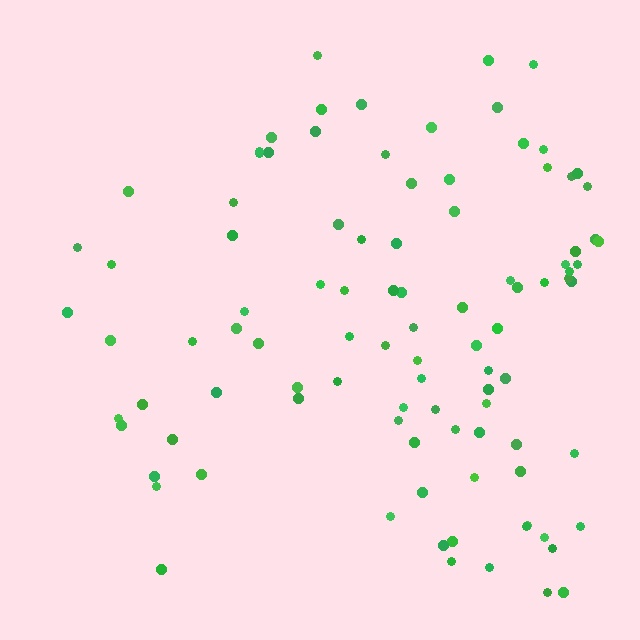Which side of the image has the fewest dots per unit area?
The left.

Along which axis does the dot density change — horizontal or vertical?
Horizontal.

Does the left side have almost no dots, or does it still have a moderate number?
Still a moderate number, just noticeably fewer than the right.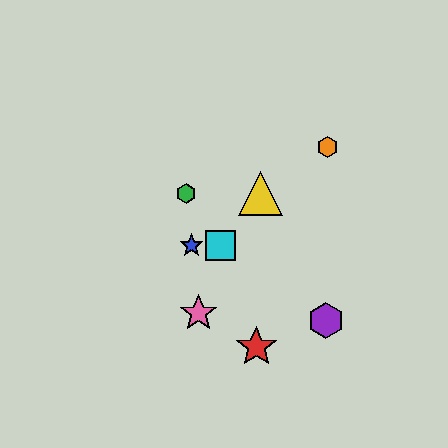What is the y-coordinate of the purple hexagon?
The purple hexagon is at y≈321.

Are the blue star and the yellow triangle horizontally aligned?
No, the blue star is at y≈246 and the yellow triangle is at y≈194.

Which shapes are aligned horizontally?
The blue star, the cyan square are aligned horizontally.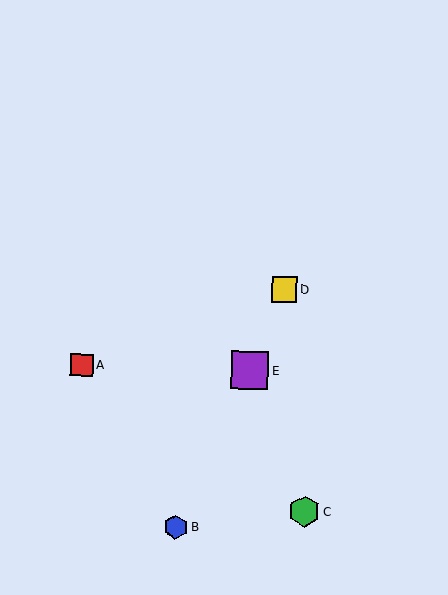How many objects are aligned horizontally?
2 objects (A, E) are aligned horizontally.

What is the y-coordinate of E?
Object E is at y≈370.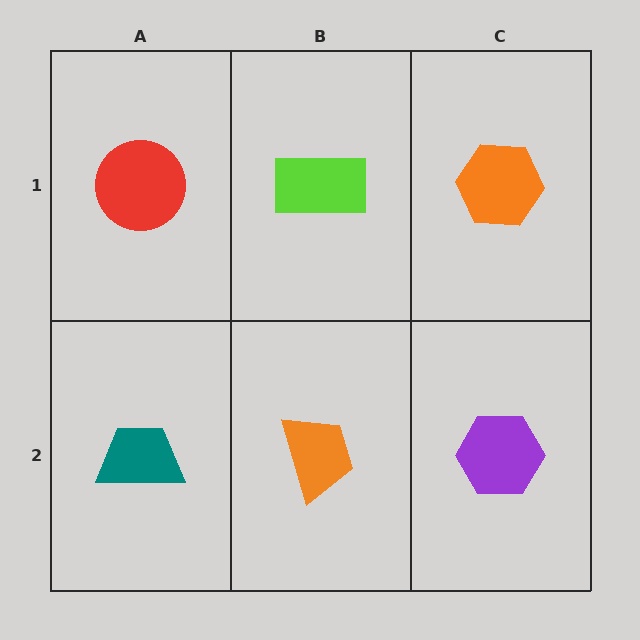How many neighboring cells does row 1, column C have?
2.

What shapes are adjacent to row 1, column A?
A teal trapezoid (row 2, column A), a lime rectangle (row 1, column B).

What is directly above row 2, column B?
A lime rectangle.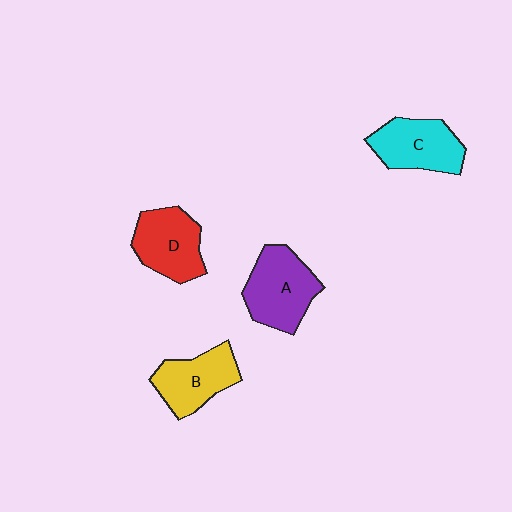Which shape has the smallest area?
Shape B (yellow).